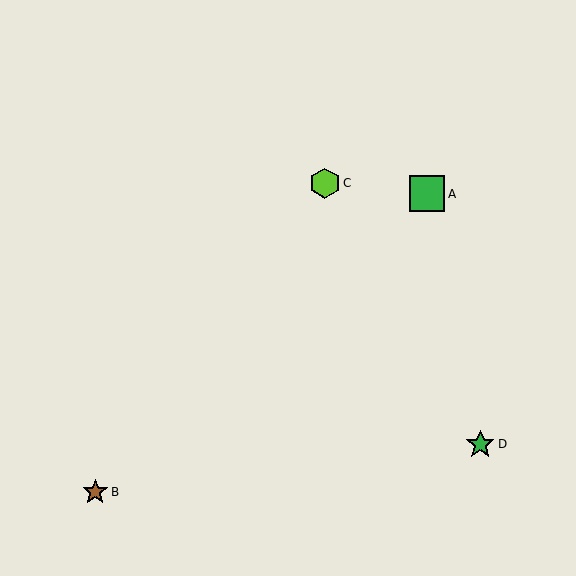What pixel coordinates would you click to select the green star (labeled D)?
Click at (480, 444) to select the green star D.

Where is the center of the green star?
The center of the green star is at (480, 444).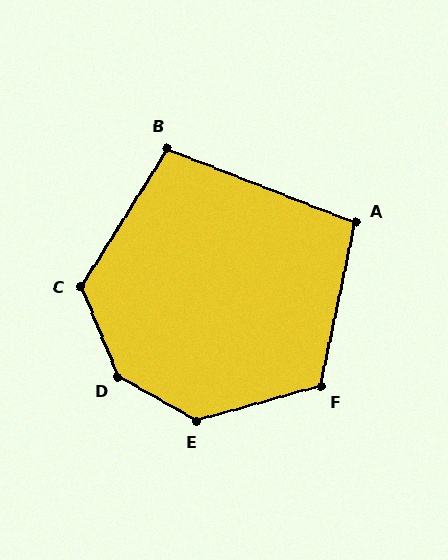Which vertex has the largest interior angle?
D, at approximately 142 degrees.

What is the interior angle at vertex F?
Approximately 118 degrees (obtuse).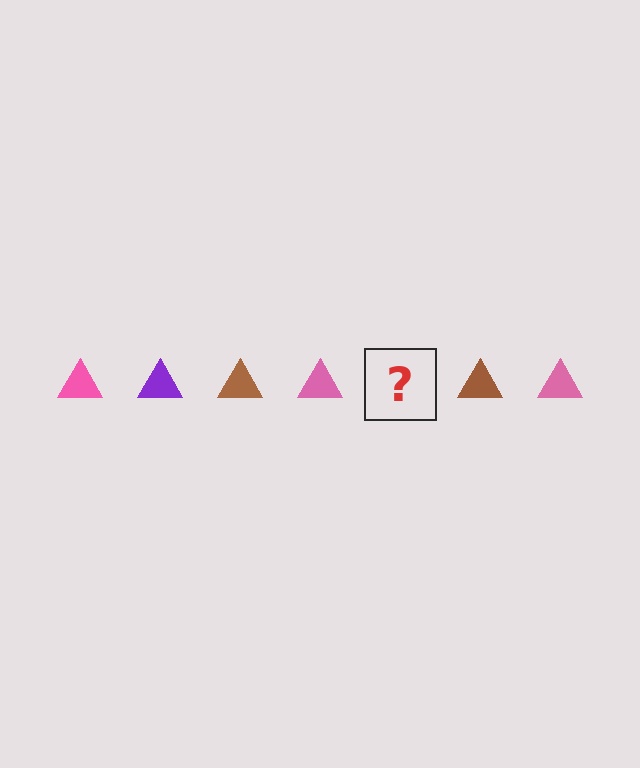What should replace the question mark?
The question mark should be replaced with a purple triangle.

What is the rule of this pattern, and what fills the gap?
The rule is that the pattern cycles through pink, purple, brown triangles. The gap should be filled with a purple triangle.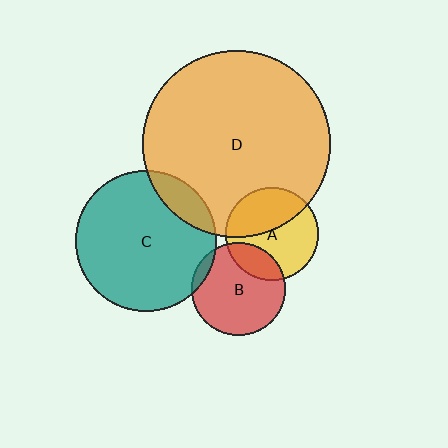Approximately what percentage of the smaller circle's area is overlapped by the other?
Approximately 20%.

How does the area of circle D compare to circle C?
Approximately 1.8 times.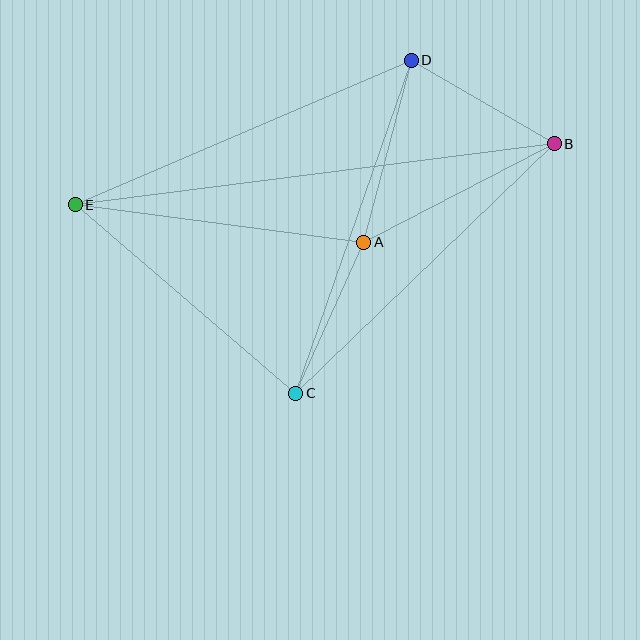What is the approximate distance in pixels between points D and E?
The distance between D and E is approximately 365 pixels.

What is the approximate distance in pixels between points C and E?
The distance between C and E is approximately 290 pixels.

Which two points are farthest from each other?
Points B and E are farthest from each other.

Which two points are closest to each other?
Points A and C are closest to each other.